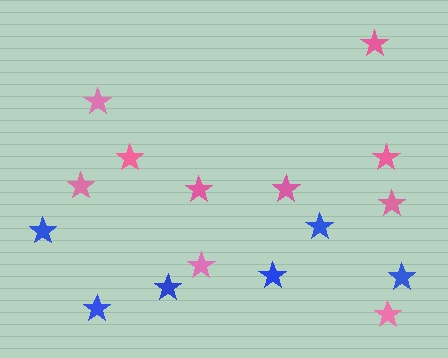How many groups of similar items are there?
There are 2 groups: one group of blue stars (6) and one group of pink stars (10).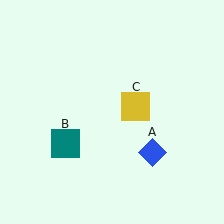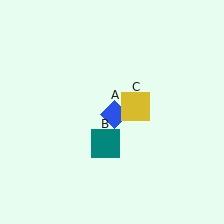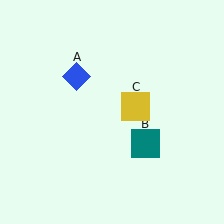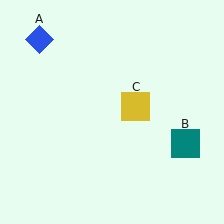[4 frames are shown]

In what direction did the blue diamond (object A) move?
The blue diamond (object A) moved up and to the left.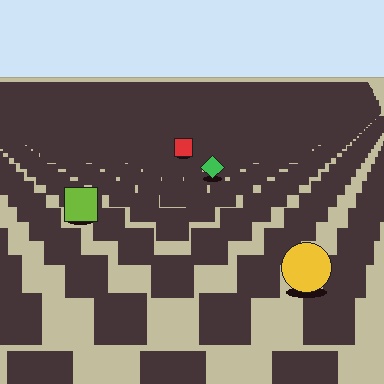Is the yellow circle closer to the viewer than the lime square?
Yes. The yellow circle is closer — you can tell from the texture gradient: the ground texture is coarser near it.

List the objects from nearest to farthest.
From nearest to farthest: the yellow circle, the lime square, the green diamond, the red square.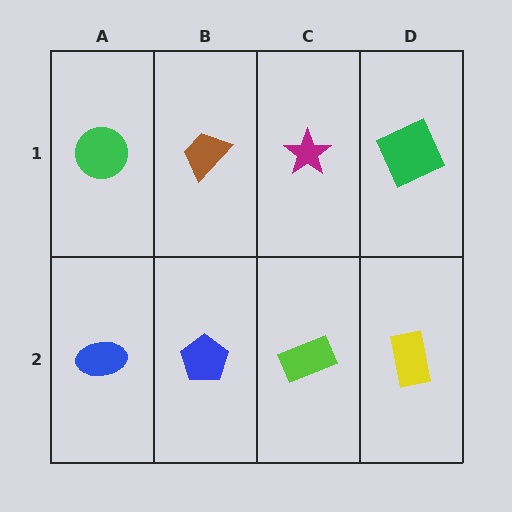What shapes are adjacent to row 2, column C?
A magenta star (row 1, column C), a blue pentagon (row 2, column B), a yellow rectangle (row 2, column D).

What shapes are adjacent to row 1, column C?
A lime rectangle (row 2, column C), a brown trapezoid (row 1, column B), a green square (row 1, column D).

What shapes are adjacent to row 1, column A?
A blue ellipse (row 2, column A), a brown trapezoid (row 1, column B).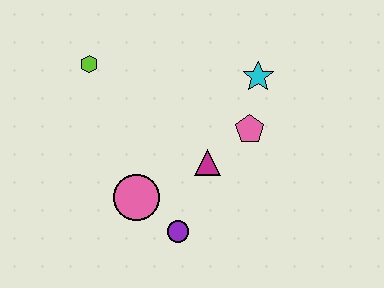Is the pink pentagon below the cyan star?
Yes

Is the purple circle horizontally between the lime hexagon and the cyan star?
Yes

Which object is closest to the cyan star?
The pink pentagon is closest to the cyan star.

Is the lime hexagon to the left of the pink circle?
Yes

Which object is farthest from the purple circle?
The lime hexagon is farthest from the purple circle.